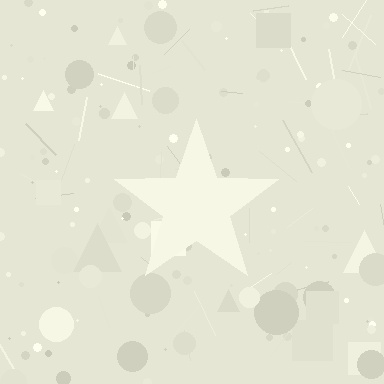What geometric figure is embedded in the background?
A star is embedded in the background.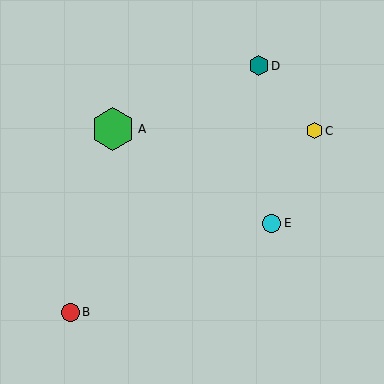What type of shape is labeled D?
Shape D is a teal hexagon.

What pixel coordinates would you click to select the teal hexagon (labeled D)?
Click at (259, 66) to select the teal hexagon D.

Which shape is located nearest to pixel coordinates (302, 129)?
The yellow hexagon (labeled C) at (314, 131) is nearest to that location.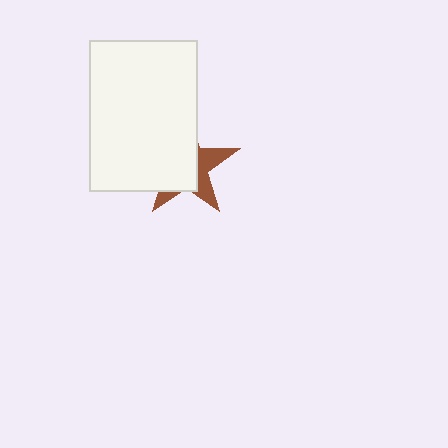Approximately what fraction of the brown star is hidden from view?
Roughly 63% of the brown star is hidden behind the white rectangle.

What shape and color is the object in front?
The object in front is a white rectangle.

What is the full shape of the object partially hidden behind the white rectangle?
The partially hidden object is a brown star.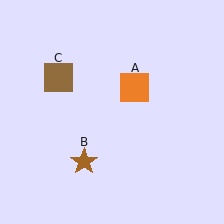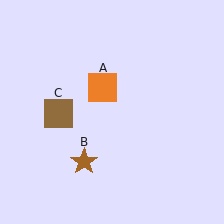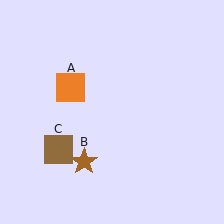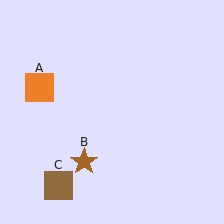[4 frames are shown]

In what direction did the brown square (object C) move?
The brown square (object C) moved down.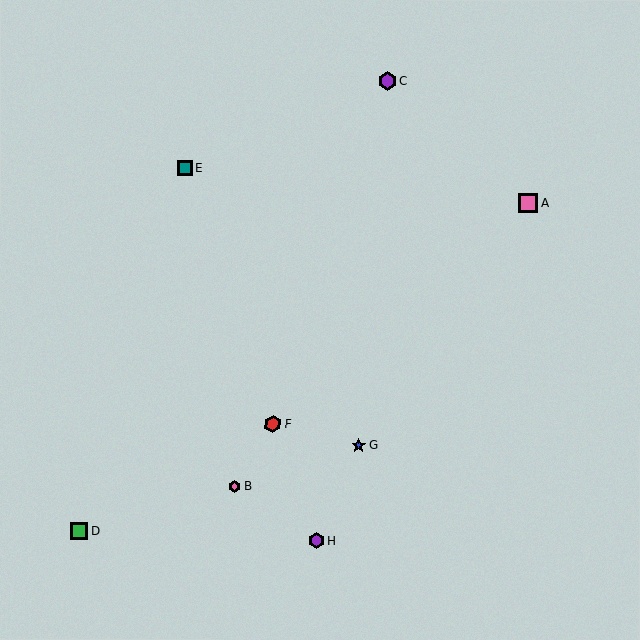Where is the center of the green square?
The center of the green square is at (79, 531).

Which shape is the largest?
The pink square (labeled A) is the largest.